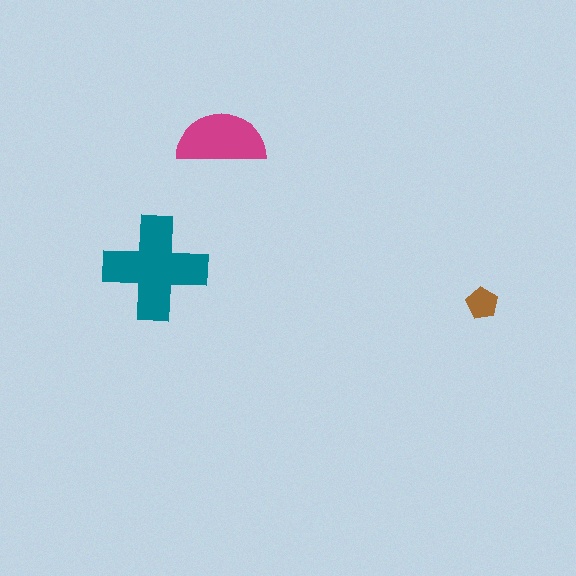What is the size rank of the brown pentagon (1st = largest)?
3rd.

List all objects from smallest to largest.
The brown pentagon, the magenta semicircle, the teal cross.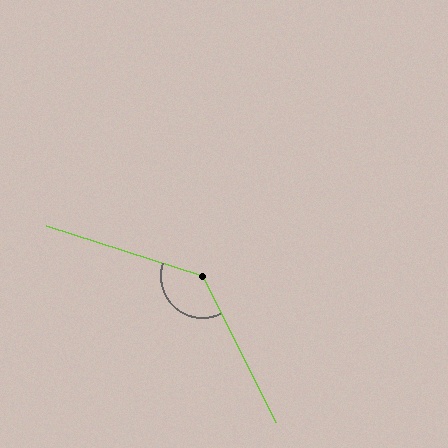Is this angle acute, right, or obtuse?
It is obtuse.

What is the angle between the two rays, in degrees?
Approximately 135 degrees.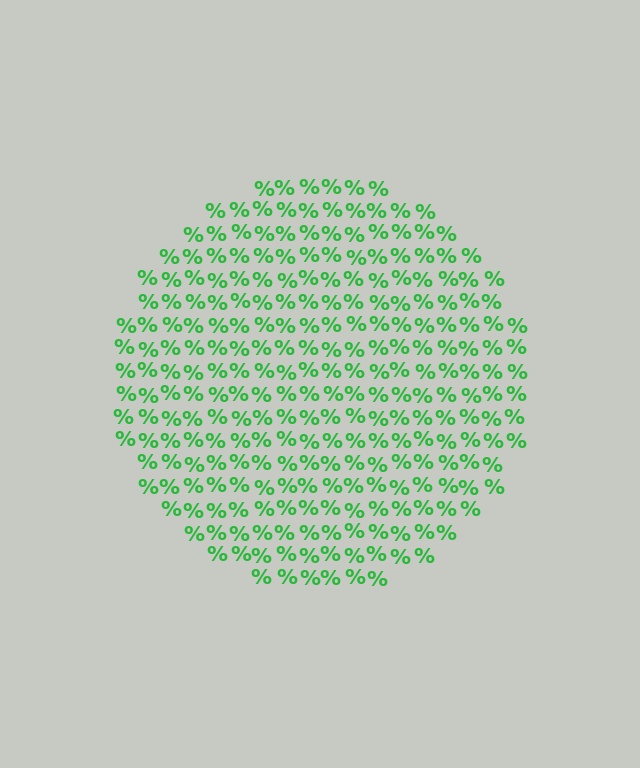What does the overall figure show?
The overall figure shows a circle.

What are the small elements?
The small elements are percent signs.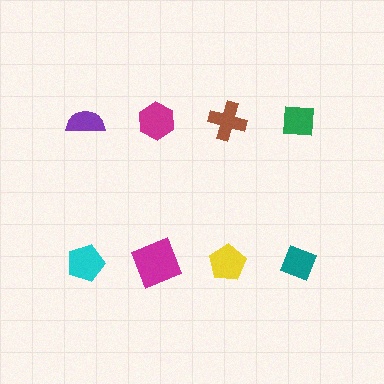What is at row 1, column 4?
A green square.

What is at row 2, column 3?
A yellow pentagon.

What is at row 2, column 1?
A cyan pentagon.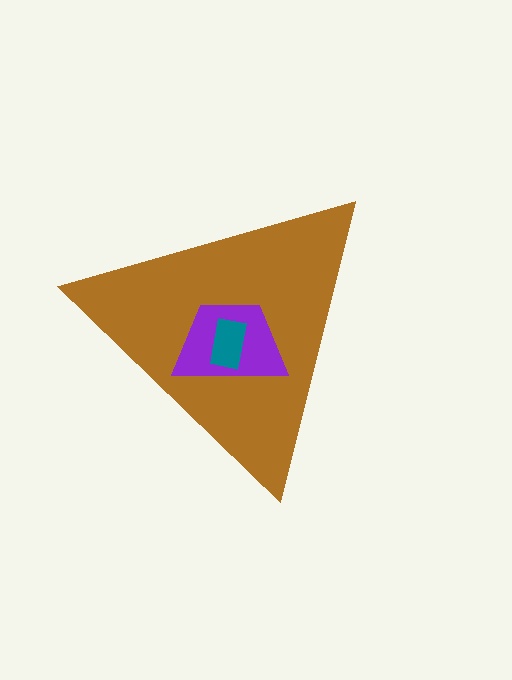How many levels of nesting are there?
3.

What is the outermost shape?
The brown triangle.